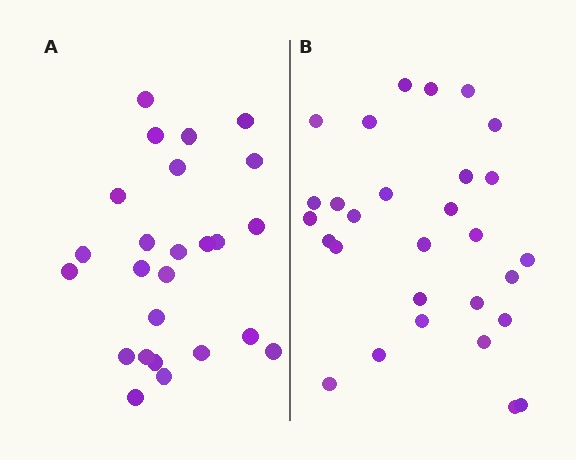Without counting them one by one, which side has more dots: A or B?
Region B (the right region) has more dots.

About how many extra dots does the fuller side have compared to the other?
Region B has about 4 more dots than region A.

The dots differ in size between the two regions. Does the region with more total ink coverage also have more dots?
No. Region A has more total ink coverage because its dots are larger, but region B actually contains more individual dots. Total area can be misleading — the number of items is what matters here.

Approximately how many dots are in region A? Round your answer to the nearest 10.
About 20 dots. (The exact count is 25, which rounds to 20.)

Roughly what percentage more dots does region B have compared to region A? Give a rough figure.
About 15% more.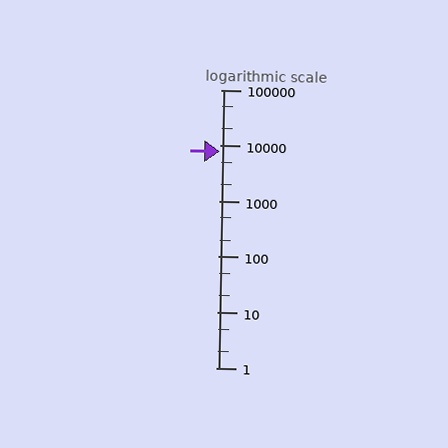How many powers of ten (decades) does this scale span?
The scale spans 5 decades, from 1 to 100000.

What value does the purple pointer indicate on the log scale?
The pointer indicates approximately 7800.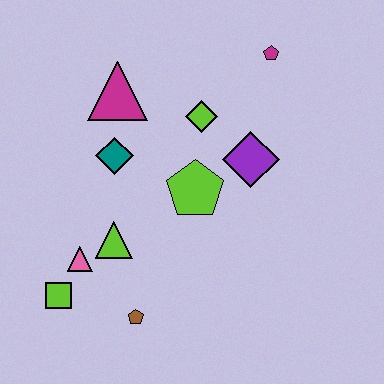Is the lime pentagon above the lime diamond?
No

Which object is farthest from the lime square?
The magenta pentagon is farthest from the lime square.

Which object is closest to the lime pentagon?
The purple diamond is closest to the lime pentagon.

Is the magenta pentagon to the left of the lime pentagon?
No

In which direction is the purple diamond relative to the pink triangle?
The purple diamond is to the right of the pink triangle.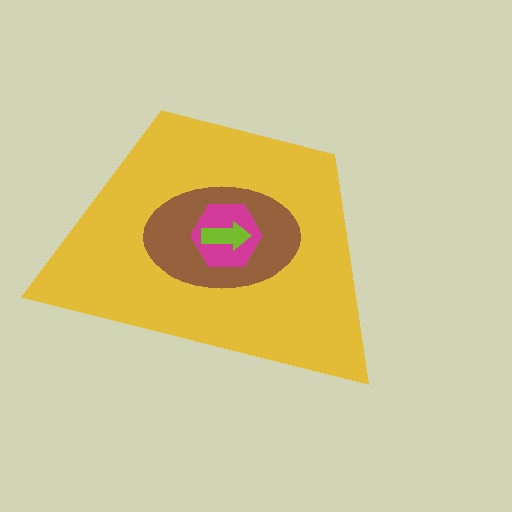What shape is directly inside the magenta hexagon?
The lime arrow.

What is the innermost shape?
The lime arrow.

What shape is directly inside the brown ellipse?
The magenta hexagon.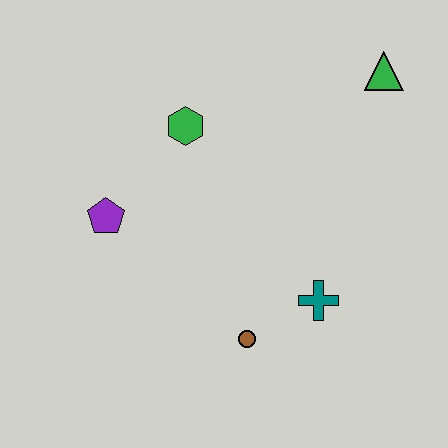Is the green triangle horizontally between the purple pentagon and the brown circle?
No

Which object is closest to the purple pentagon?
The green hexagon is closest to the purple pentagon.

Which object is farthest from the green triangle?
The purple pentagon is farthest from the green triangle.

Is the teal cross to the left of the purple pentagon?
No